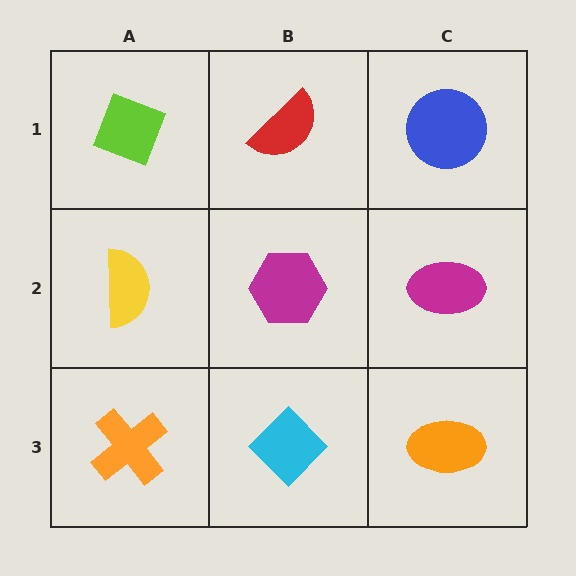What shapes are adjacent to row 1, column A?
A yellow semicircle (row 2, column A), a red semicircle (row 1, column B).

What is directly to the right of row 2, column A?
A magenta hexagon.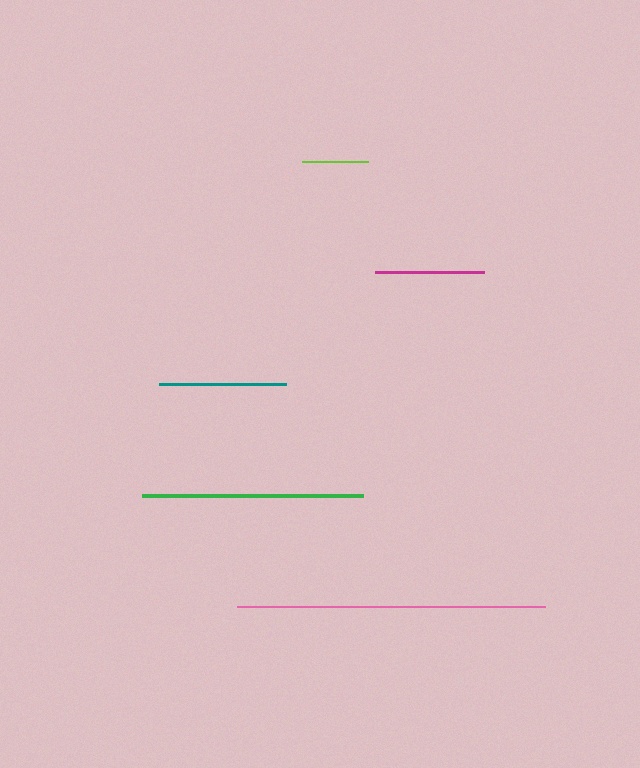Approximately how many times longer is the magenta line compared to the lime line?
The magenta line is approximately 1.6 times the length of the lime line.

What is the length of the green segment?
The green segment is approximately 221 pixels long.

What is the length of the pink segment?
The pink segment is approximately 308 pixels long.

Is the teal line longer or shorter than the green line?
The green line is longer than the teal line.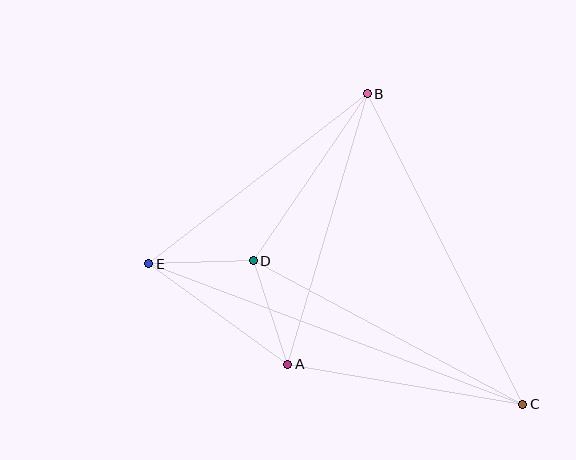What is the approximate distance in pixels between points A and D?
The distance between A and D is approximately 109 pixels.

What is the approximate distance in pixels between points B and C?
The distance between B and C is approximately 347 pixels.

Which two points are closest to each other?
Points D and E are closest to each other.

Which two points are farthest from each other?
Points C and E are farthest from each other.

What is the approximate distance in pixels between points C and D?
The distance between C and D is approximately 305 pixels.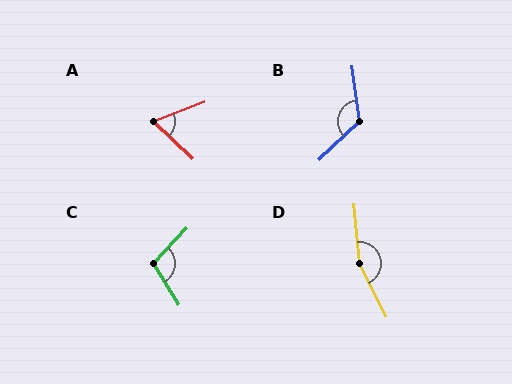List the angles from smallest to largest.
A (64°), C (105°), B (125°), D (159°).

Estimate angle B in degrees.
Approximately 125 degrees.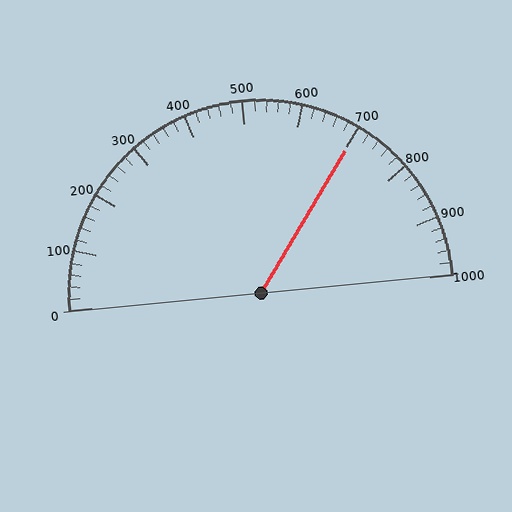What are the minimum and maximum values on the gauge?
The gauge ranges from 0 to 1000.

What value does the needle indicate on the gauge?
The needle indicates approximately 700.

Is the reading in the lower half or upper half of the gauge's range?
The reading is in the upper half of the range (0 to 1000).